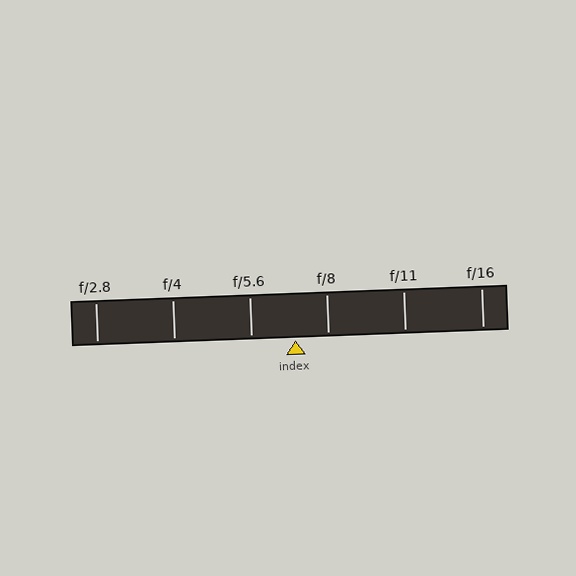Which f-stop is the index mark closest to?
The index mark is closest to f/8.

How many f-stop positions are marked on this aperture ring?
There are 6 f-stop positions marked.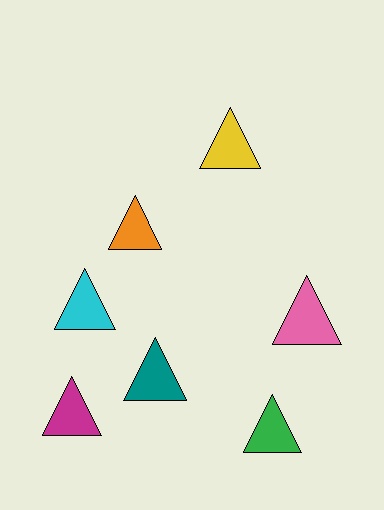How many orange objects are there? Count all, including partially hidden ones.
There is 1 orange object.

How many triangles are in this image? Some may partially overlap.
There are 7 triangles.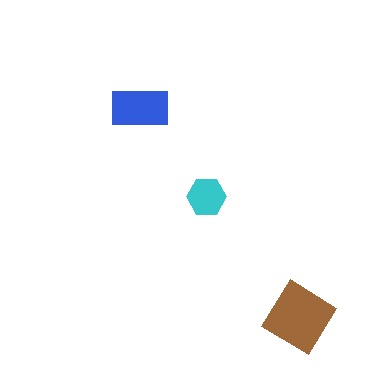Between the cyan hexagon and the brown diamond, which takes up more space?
The brown diamond.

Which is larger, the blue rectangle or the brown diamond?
The brown diamond.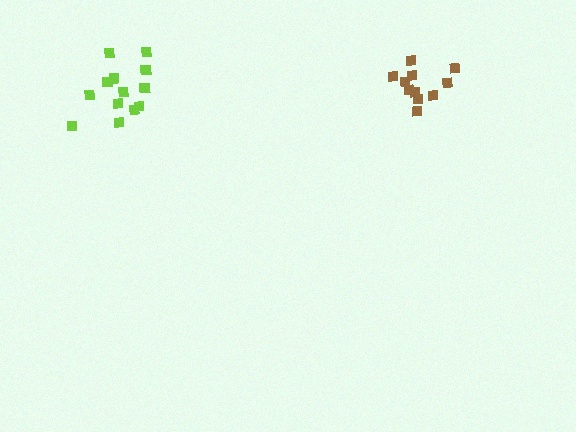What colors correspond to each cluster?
The clusters are colored: lime, brown.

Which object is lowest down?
The brown cluster is bottommost.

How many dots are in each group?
Group 1: 13 dots, Group 2: 11 dots (24 total).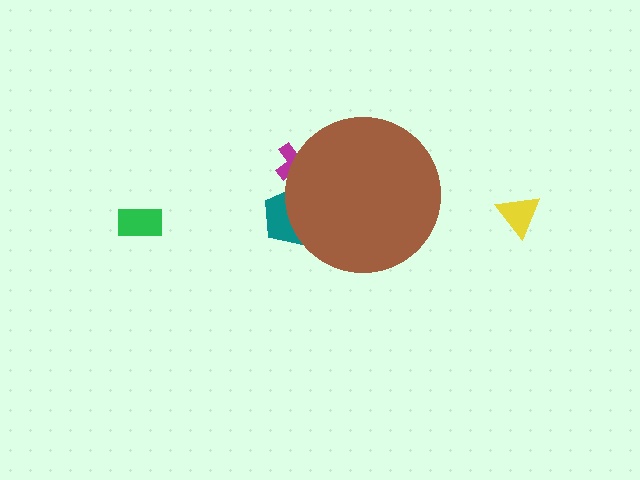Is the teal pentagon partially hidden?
Yes, the teal pentagon is partially hidden behind the brown circle.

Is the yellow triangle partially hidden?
No, the yellow triangle is fully visible.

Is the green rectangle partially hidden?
No, the green rectangle is fully visible.